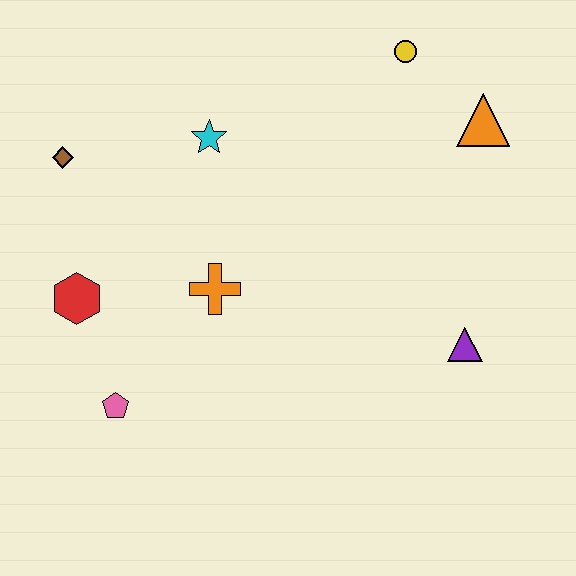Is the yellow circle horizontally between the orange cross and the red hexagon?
No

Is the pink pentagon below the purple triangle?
Yes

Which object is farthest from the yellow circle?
The pink pentagon is farthest from the yellow circle.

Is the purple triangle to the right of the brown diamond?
Yes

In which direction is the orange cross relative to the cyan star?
The orange cross is below the cyan star.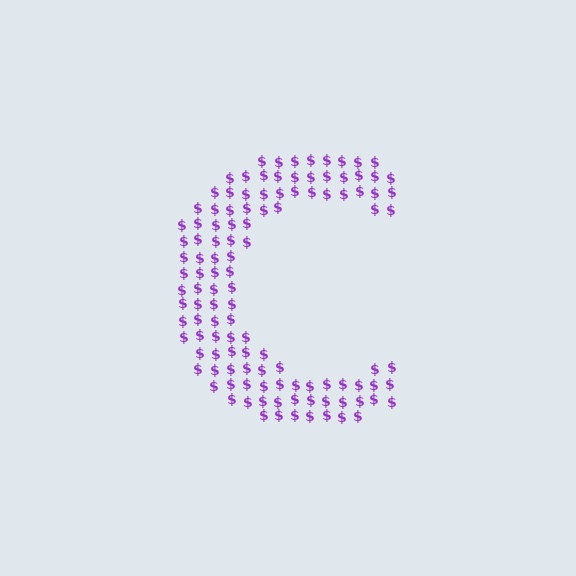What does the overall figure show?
The overall figure shows the letter C.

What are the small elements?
The small elements are dollar signs.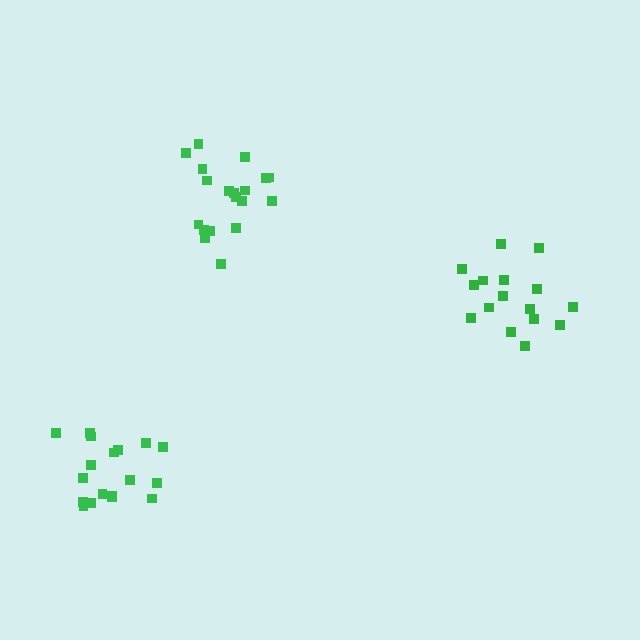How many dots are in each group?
Group 1: 18 dots, Group 2: 16 dots, Group 3: 19 dots (53 total).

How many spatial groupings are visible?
There are 3 spatial groupings.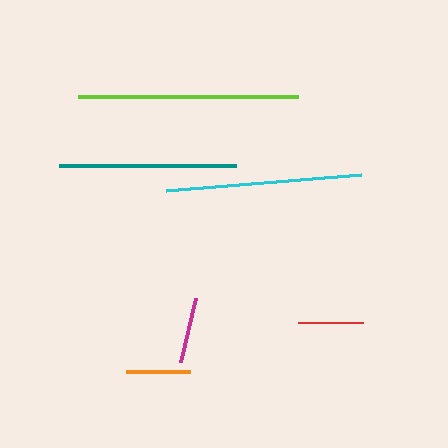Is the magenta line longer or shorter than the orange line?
The magenta line is longer than the orange line.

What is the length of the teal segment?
The teal segment is approximately 177 pixels long.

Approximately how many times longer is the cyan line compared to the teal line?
The cyan line is approximately 1.1 times the length of the teal line.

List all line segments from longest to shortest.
From longest to shortest: lime, cyan, teal, magenta, red, orange.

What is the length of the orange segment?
The orange segment is approximately 64 pixels long.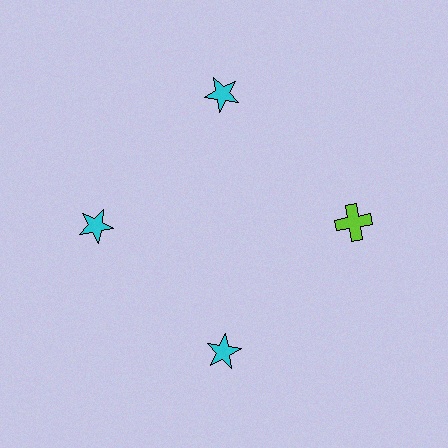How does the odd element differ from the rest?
It differs in both color (lime instead of cyan) and shape (cross instead of star).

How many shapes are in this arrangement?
There are 4 shapes arranged in a ring pattern.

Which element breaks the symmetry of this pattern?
The lime cross at roughly the 3 o'clock position breaks the symmetry. All other shapes are cyan stars.